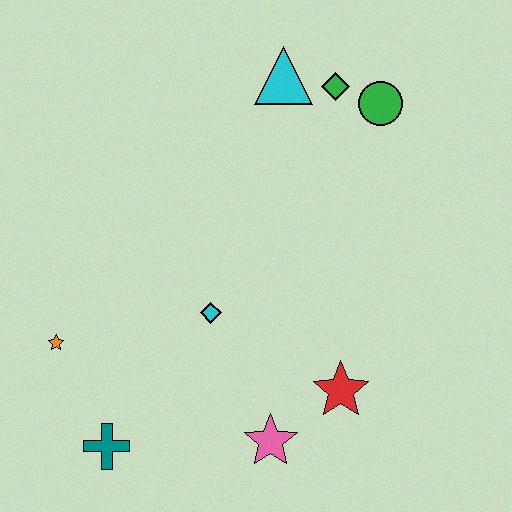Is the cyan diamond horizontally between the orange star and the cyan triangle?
Yes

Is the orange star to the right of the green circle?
No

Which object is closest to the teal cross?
The orange star is closest to the teal cross.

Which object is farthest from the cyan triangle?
The teal cross is farthest from the cyan triangle.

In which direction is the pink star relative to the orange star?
The pink star is to the right of the orange star.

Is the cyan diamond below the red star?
No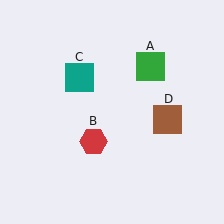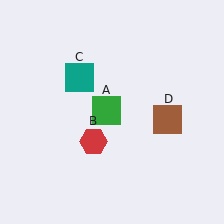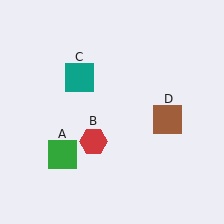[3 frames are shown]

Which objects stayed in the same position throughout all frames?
Red hexagon (object B) and teal square (object C) and brown square (object D) remained stationary.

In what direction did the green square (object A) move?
The green square (object A) moved down and to the left.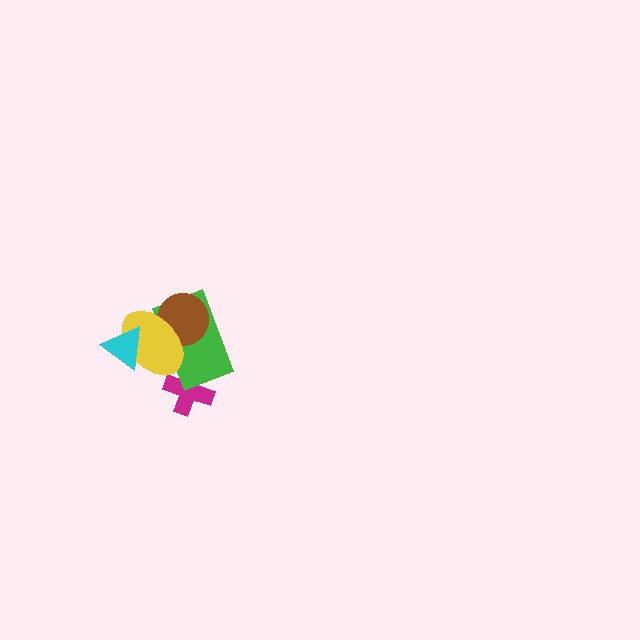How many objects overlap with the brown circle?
2 objects overlap with the brown circle.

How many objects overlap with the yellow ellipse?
3 objects overlap with the yellow ellipse.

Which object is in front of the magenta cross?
The green rectangle is in front of the magenta cross.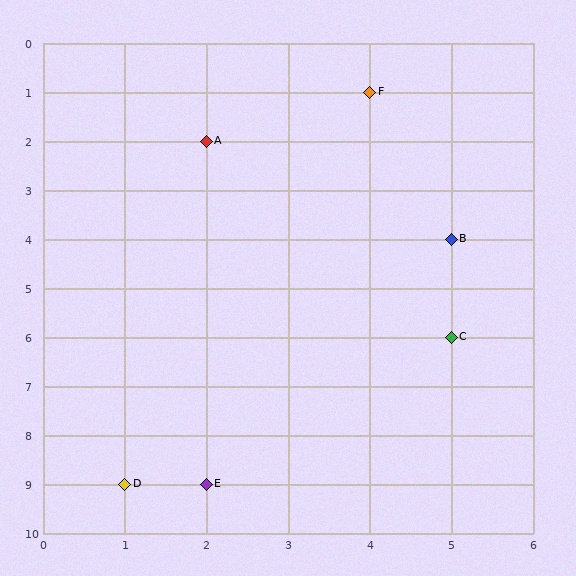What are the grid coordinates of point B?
Point B is at grid coordinates (5, 4).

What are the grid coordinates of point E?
Point E is at grid coordinates (2, 9).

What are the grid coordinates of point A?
Point A is at grid coordinates (2, 2).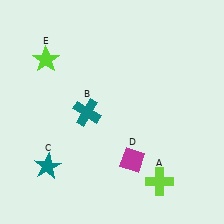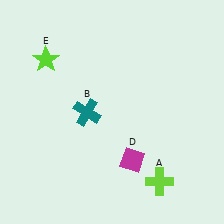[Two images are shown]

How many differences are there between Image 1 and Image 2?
There is 1 difference between the two images.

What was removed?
The teal star (C) was removed in Image 2.